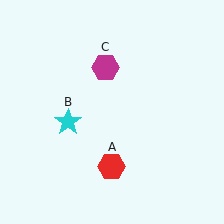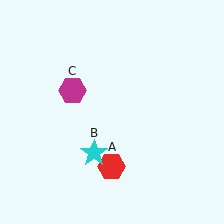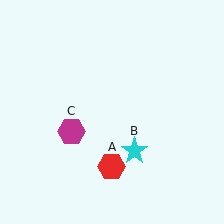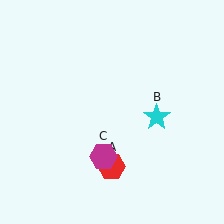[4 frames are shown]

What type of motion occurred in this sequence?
The cyan star (object B), magenta hexagon (object C) rotated counterclockwise around the center of the scene.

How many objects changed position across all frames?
2 objects changed position: cyan star (object B), magenta hexagon (object C).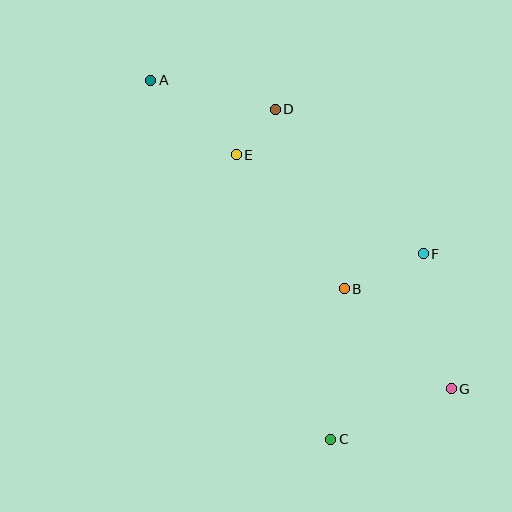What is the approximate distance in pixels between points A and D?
The distance between A and D is approximately 128 pixels.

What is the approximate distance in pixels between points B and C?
The distance between B and C is approximately 151 pixels.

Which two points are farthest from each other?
Points A and G are farthest from each other.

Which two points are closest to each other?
Points D and E are closest to each other.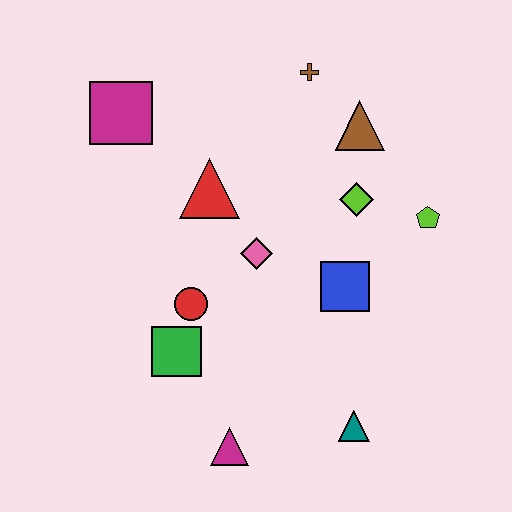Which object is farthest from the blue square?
The magenta square is farthest from the blue square.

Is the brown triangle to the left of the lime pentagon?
Yes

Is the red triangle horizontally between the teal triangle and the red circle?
Yes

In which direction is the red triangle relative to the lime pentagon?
The red triangle is to the left of the lime pentagon.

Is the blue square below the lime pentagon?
Yes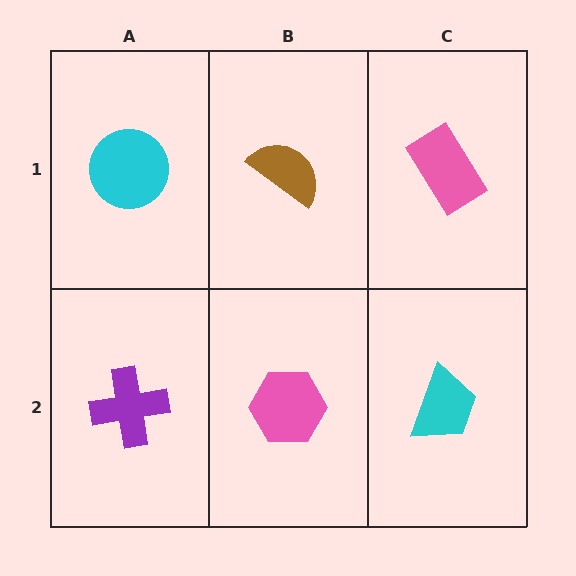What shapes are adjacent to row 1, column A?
A purple cross (row 2, column A), a brown semicircle (row 1, column B).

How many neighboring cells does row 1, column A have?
2.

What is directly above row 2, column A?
A cyan circle.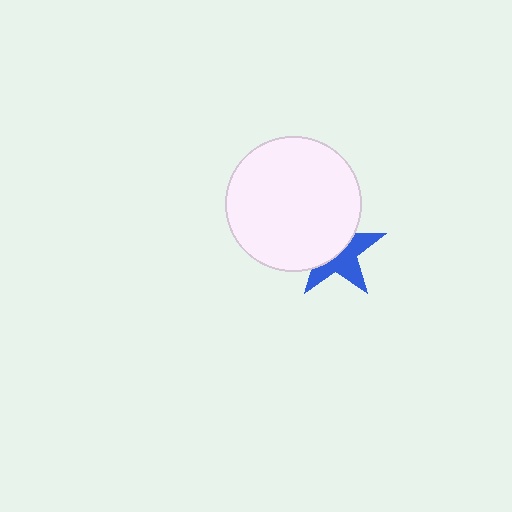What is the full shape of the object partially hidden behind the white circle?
The partially hidden object is a blue star.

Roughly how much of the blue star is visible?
About half of it is visible (roughly 49%).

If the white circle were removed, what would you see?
You would see the complete blue star.